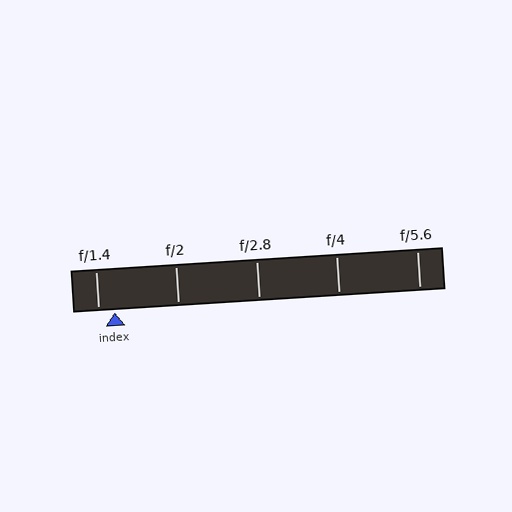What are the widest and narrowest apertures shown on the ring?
The widest aperture shown is f/1.4 and the narrowest is f/5.6.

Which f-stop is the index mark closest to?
The index mark is closest to f/1.4.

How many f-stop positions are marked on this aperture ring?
There are 5 f-stop positions marked.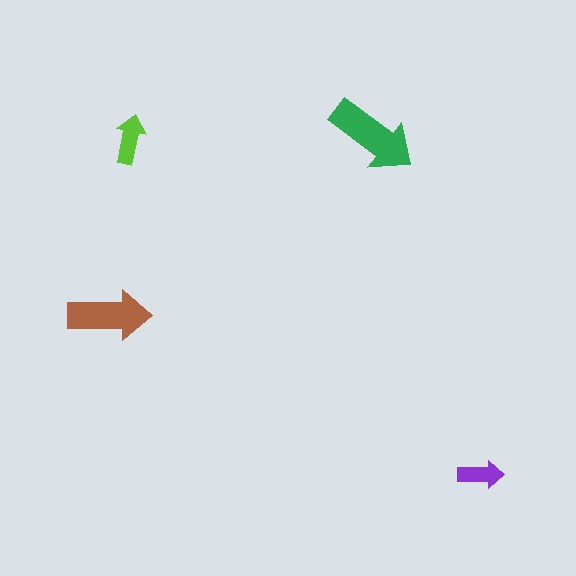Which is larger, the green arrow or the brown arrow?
The green one.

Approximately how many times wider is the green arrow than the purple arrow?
About 2 times wider.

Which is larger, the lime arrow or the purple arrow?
The lime one.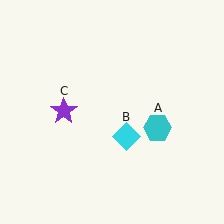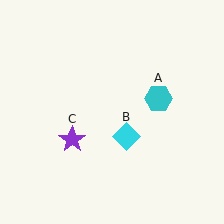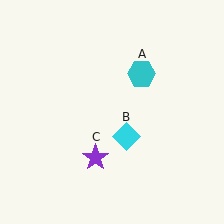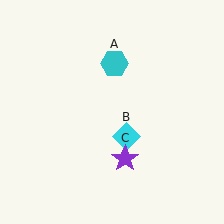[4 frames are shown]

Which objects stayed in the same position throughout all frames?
Cyan diamond (object B) remained stationary.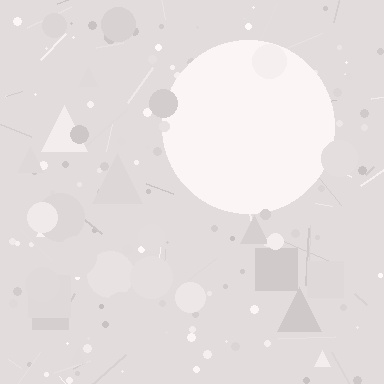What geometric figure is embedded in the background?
A circle is embedded in the background.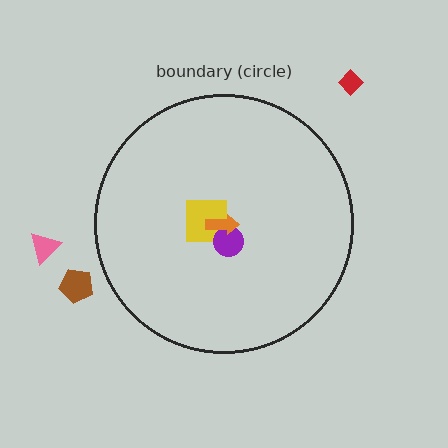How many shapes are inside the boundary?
3 inside, 3 outside.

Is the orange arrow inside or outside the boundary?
Inside.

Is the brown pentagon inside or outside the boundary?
Outside.